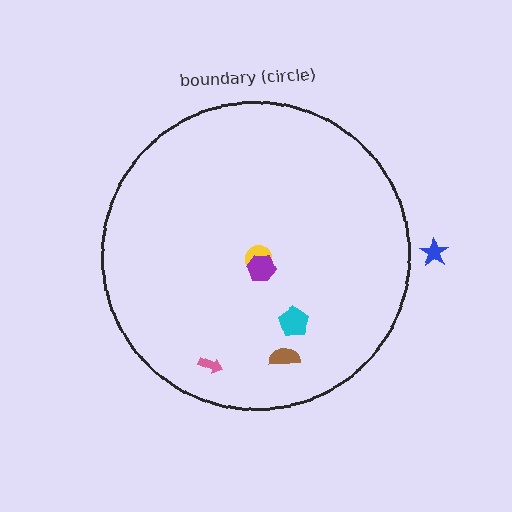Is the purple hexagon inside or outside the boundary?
Inside.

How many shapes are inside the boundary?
5 inside, 1 outside.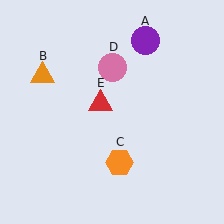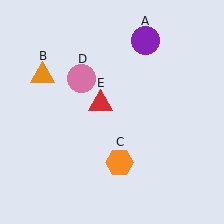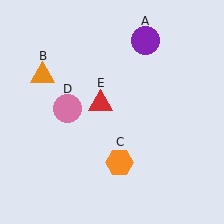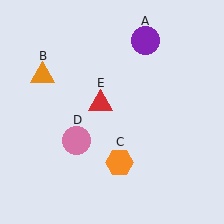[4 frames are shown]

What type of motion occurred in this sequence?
The pink circle (object D) rotated counterclockwise around the center of the scene.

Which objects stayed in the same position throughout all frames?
Purple circle (object A) and orange triangle (object B) and orange hexagon (object C) and red triangle (object E) remained stationary.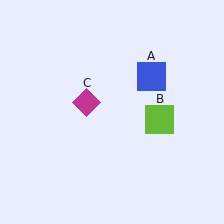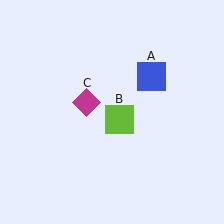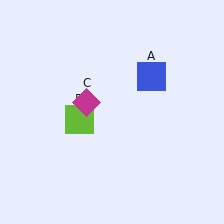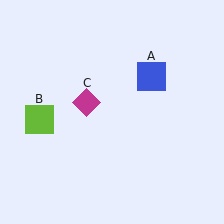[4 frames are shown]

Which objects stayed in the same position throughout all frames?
Blue square (object A) and magenta diamond (object C) remained stationary.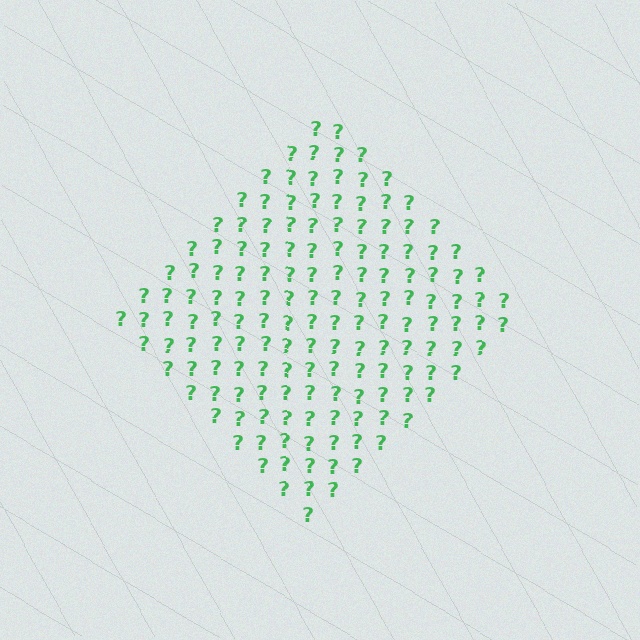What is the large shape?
The large shape is a diamond.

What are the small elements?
The small elements are question marks.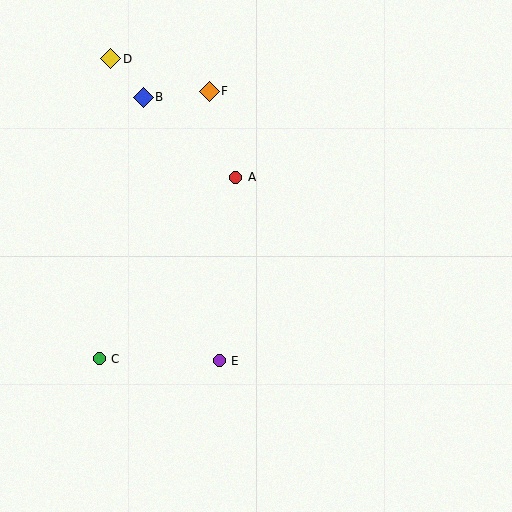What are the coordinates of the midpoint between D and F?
The midpoint between D and F is at (160, 75).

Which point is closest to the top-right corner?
Point F is closest to the top-right corner.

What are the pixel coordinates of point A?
Point A is at (236, 177).